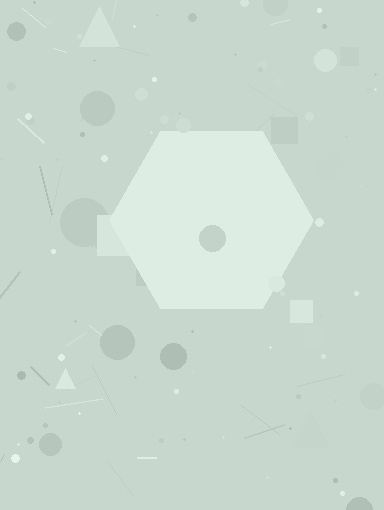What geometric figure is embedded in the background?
A hexagon is embedded in the background.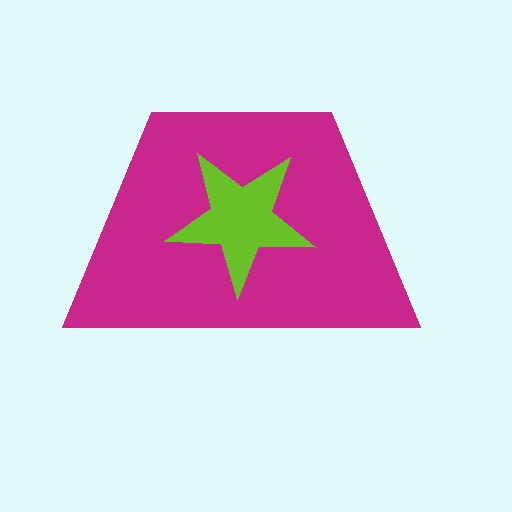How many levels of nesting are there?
2.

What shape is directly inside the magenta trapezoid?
The lime star.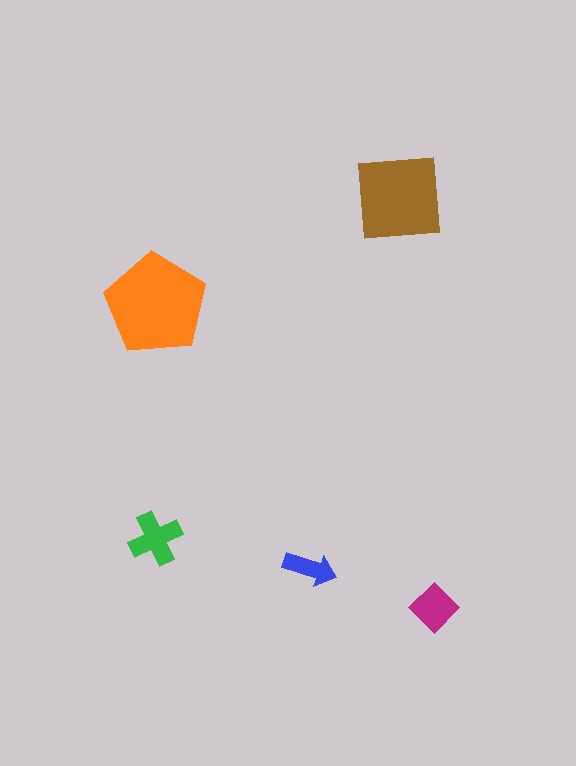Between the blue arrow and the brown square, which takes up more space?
The brown square.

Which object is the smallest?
The blue arrow.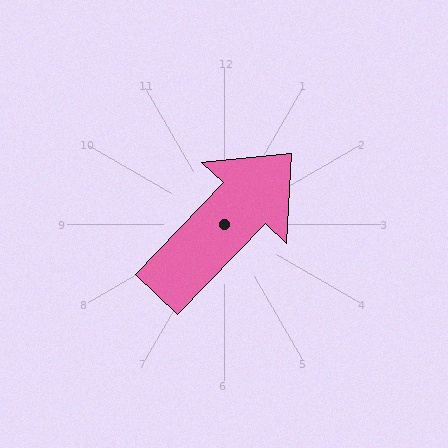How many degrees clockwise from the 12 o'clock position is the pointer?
Approximately 44 degrees.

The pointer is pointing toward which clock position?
Roughly 1 o'clock.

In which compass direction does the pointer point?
Northeast.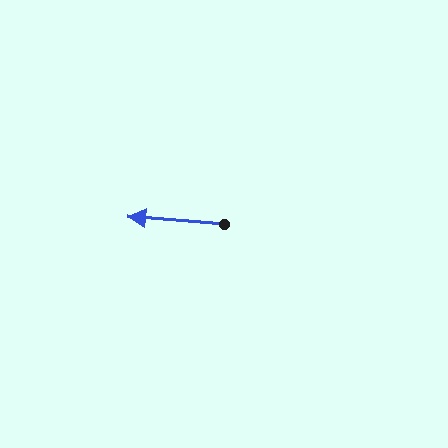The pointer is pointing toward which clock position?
Roughly 9 o'clock.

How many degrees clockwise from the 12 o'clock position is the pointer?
Approximately 275 degrees.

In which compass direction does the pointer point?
West.